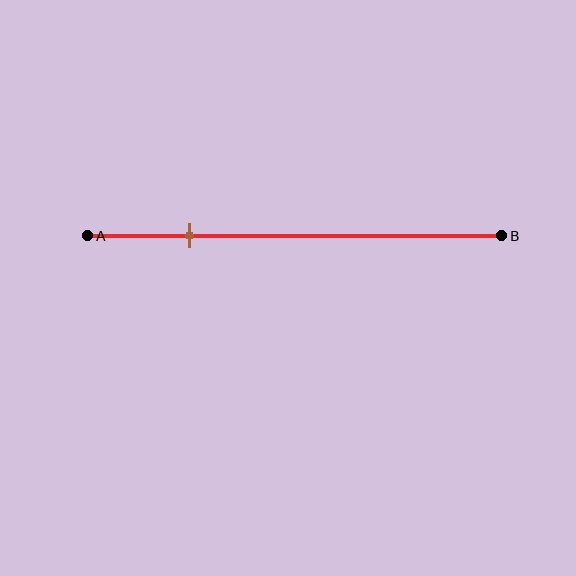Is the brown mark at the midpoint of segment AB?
No, the mark is at about 25% from A, not at the 50% midpoint.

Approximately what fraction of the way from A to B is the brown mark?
The brown mark is approximately 25% of the way from A to B.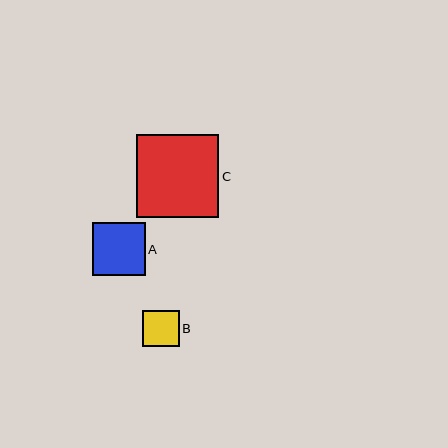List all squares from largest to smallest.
From largest to smallest: C, A, B.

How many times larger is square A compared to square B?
Square A is approximately 1.4 times the size of square B.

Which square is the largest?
Square C is the largest with a size of approximately 83 pixels.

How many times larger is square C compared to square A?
Square C is approximately 1.6 times the size of square A.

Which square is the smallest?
Square B is the smallest with a size of approximately 36 pixels.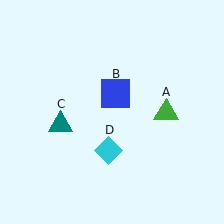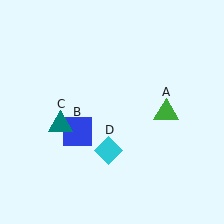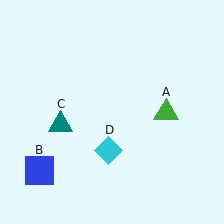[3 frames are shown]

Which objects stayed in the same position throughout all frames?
Green triangle (object A) and teal triangle (object C) and cyan diamond (object D) remained stationary.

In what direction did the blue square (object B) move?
The blue square (object B) moved down and to the left.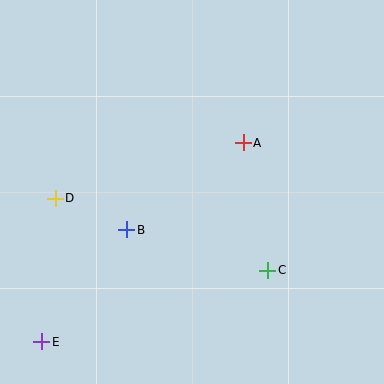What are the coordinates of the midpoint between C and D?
The midpoint between C and D is at (162, 234).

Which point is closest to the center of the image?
Point A at (243, 143) is closest to the center.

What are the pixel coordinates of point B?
Point B is at (127, 230).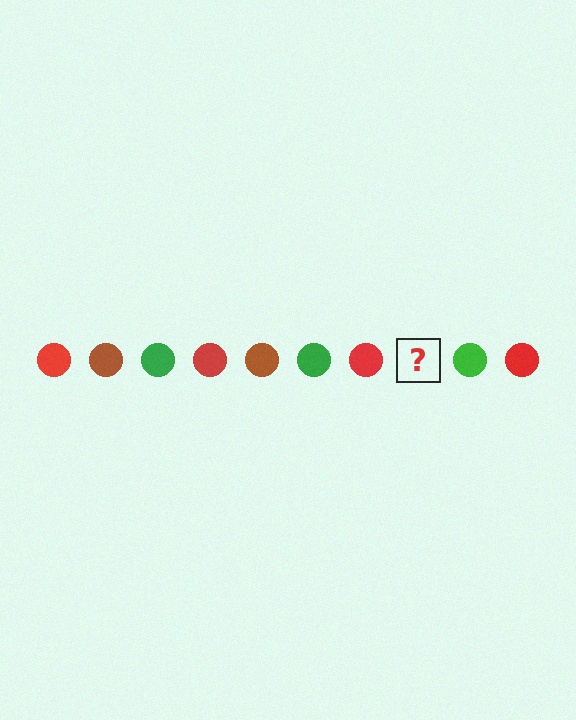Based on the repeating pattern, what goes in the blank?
The blank should be a brown circle.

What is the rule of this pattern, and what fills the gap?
The rule is that the pattern cycles through red, brown, green circles. The gap should be filled with a brown circle.